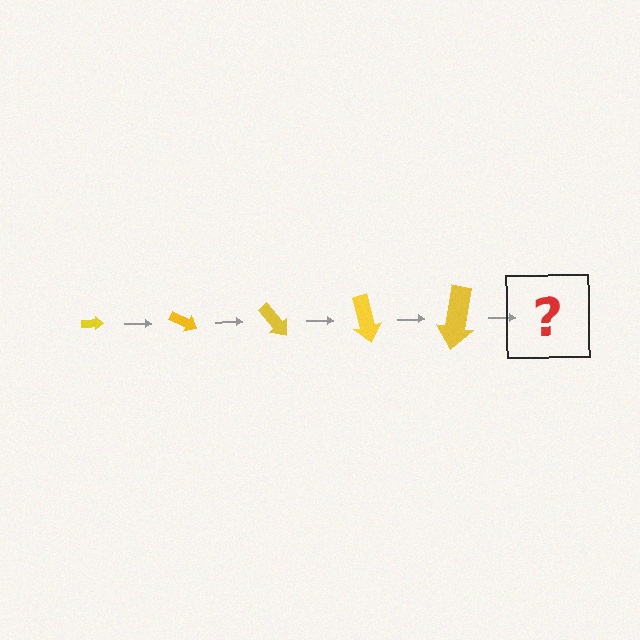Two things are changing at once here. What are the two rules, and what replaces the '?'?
The two rules are that the arrow grows larger each step and it rotates 25 degrees each step. The '?' should be an arrow, larger than the previous one and rotated 125 degrees from the start.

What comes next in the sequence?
The next element should be an arrow, larger than the previous one and rotated 125 degrees from the start.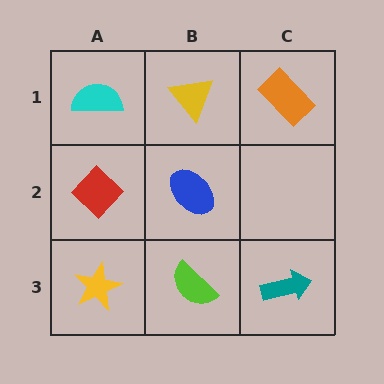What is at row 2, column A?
A red diamond.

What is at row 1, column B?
A yellow triangle.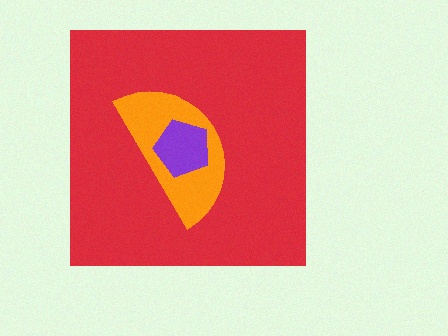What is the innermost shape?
The purple pentagon.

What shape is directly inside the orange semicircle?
The purple pentagon.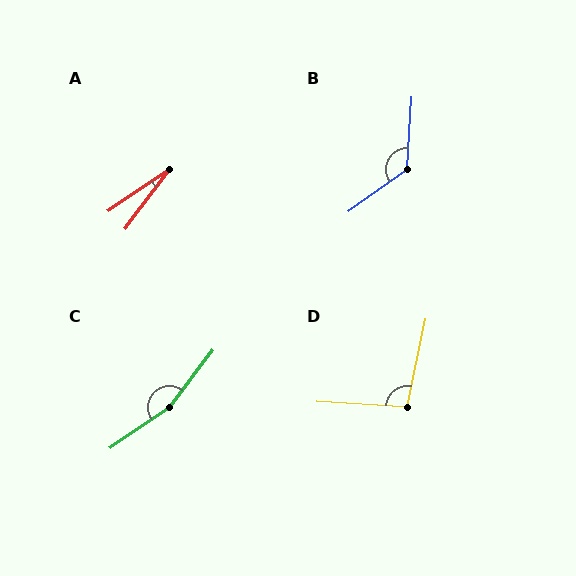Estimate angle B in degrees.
Approximately 129 degrees.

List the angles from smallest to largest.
A (20°), D (99°), B (129°), C (161°).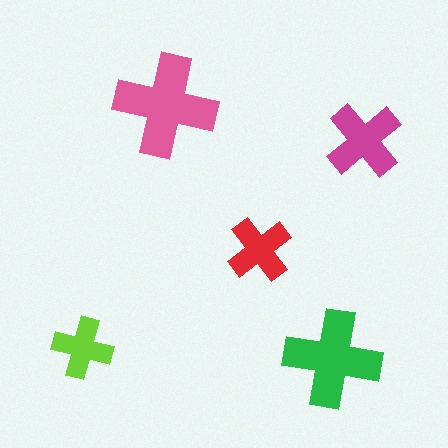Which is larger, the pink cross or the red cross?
The pink one.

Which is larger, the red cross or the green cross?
The green one.